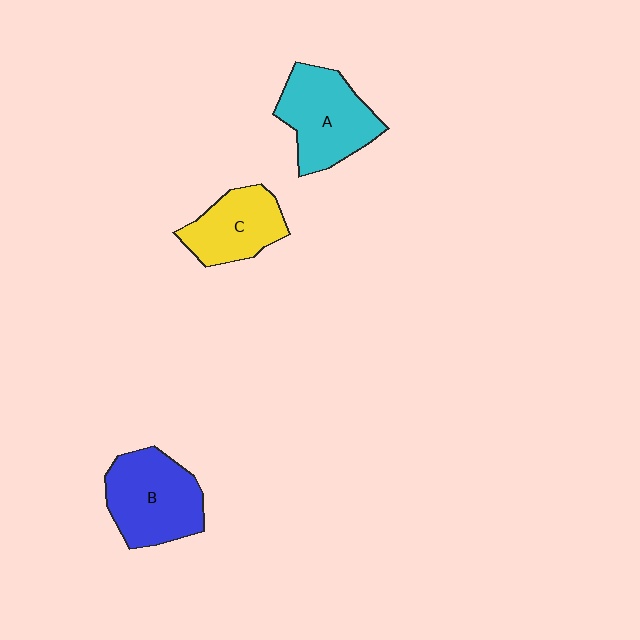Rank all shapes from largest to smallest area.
From largest to smallest: B (blue), A (cyan), C (yellow).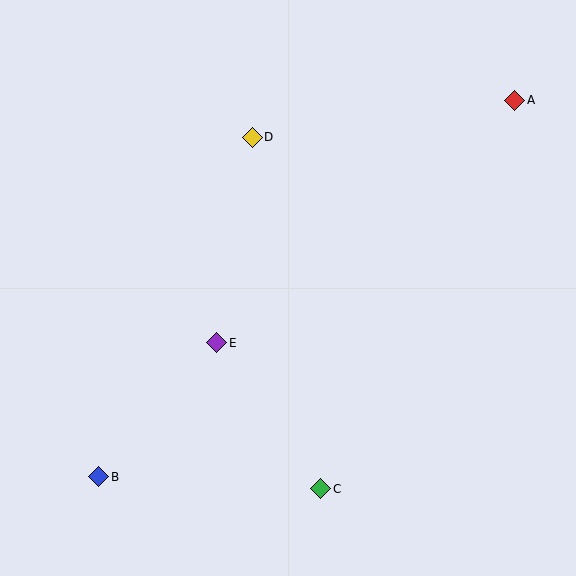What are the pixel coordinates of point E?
Point E is at (217, 343).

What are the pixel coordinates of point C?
Point C is at (321, 489).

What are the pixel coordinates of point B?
Point B is at (99, 477).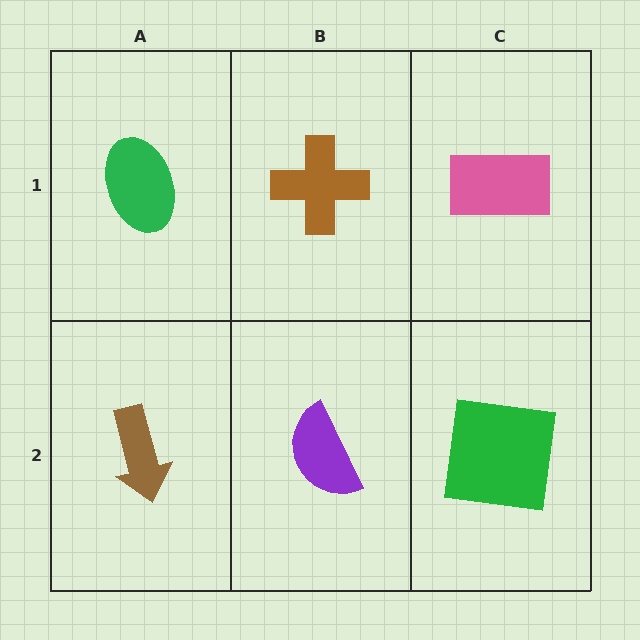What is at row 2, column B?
A purple semicircle.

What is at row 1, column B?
A brown cross.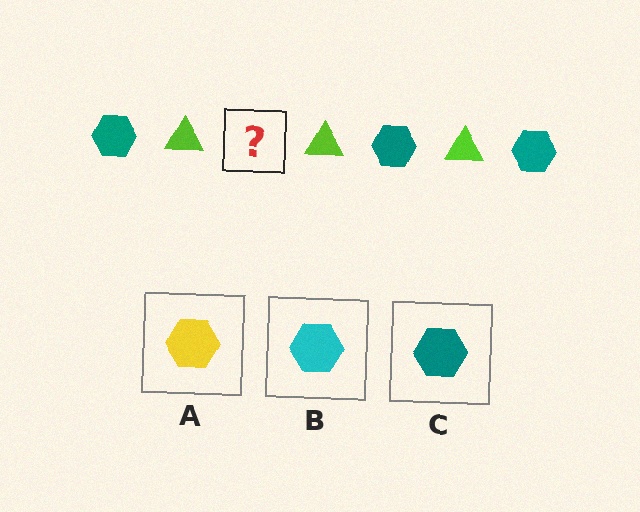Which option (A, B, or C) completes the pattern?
C.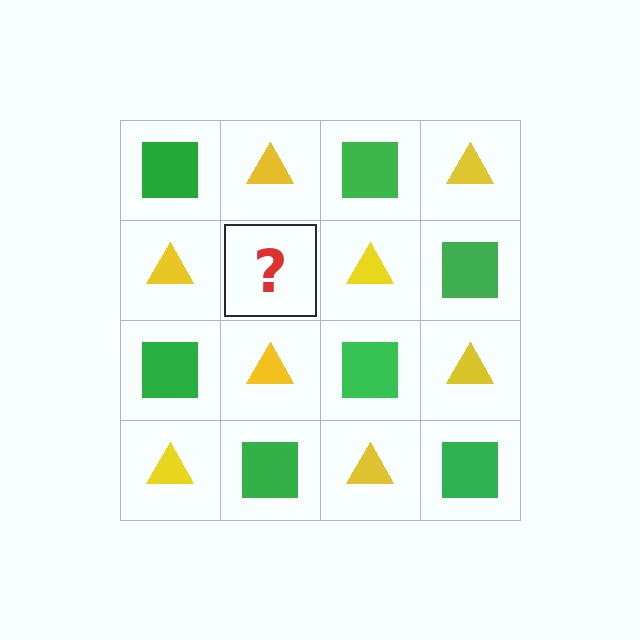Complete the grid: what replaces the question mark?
The question mark should be replaced with a green square.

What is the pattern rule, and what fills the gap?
The rule is that it alternates green square and yellow triangle in a checkerboard pattern. The gap should be filled with a green square.